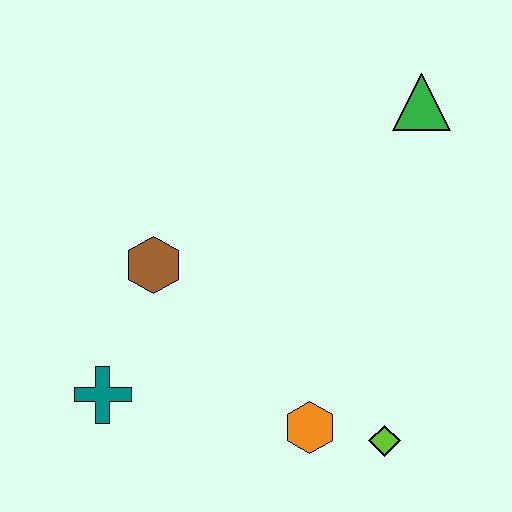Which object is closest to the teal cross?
The brown hexagon is closest to the teal cross.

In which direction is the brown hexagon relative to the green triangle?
The brown hexagon is to the left of the green triangle.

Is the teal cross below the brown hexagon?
Yes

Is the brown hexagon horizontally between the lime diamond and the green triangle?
No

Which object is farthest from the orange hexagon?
The green triangle is farthest from the orange hexagon.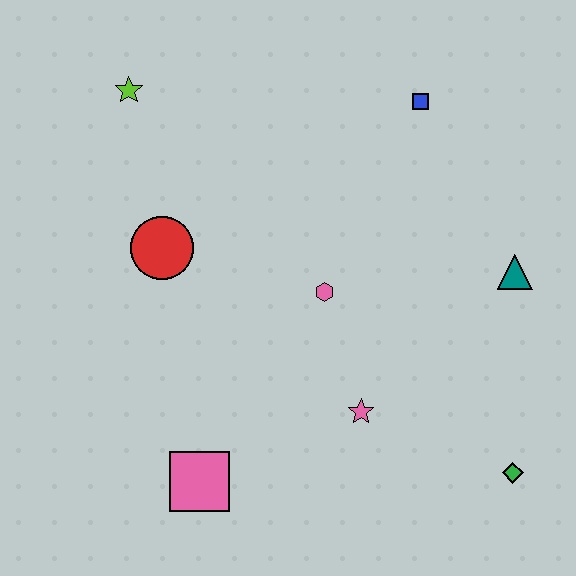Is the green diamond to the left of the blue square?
No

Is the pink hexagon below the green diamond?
No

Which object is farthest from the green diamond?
The lime star is farthest from the green diamond.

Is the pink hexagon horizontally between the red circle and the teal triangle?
Yes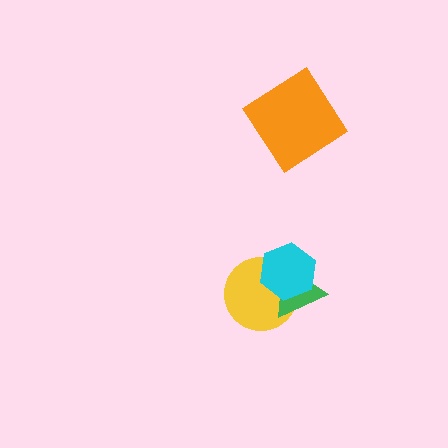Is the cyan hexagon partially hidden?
No, no other shape covers it.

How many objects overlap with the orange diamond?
0 objects overlap with the orange diamond.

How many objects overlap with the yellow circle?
2 objects overlap with the yellow circle.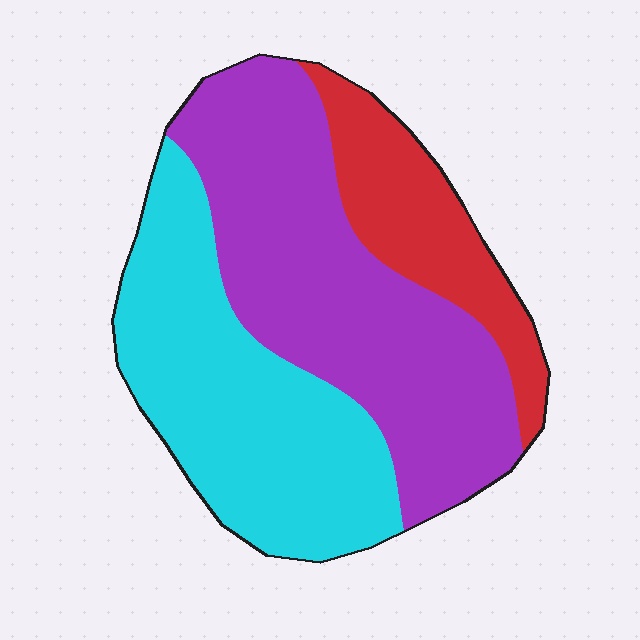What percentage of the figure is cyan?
Cyan covers about 35% of the figure.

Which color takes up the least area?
Red, at roughly 20%.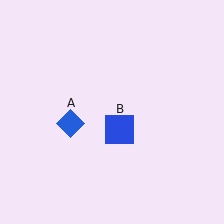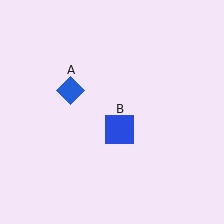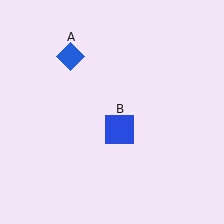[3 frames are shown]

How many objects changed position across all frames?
1 object changed position: blue diamond (object A).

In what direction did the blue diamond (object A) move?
The blue diamond (object A) moved up.